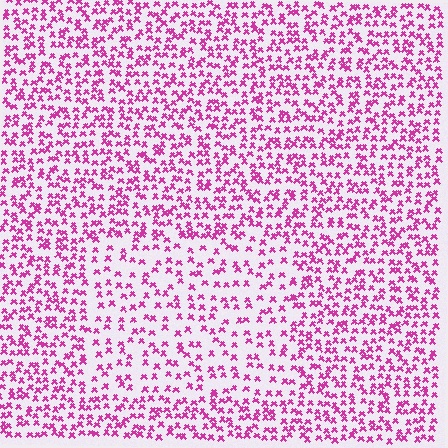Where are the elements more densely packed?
The elements are more densely packed outside the rectangle boundary.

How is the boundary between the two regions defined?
The boundary is defined by a change in element density (approximately 1.7x ratio). All elements are the same color, size, and shape.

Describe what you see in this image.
The image contains small magenta elements arranged at two different densities. A rectangle-shaped region is visible where the elements are less densely packed than the surrounding area.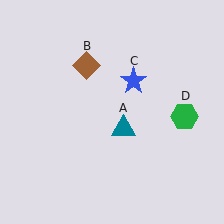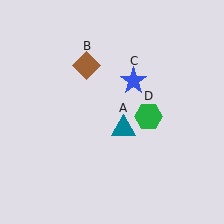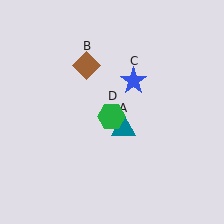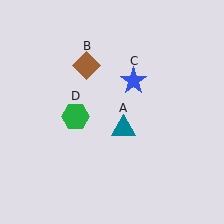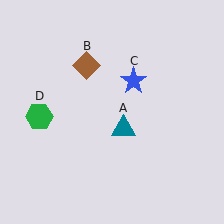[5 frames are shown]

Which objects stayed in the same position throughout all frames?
Teal triangle (object A) and brown diamond (object B) and blue star (object C) remained stationary.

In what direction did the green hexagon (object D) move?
The green hexagon (object D) moved left.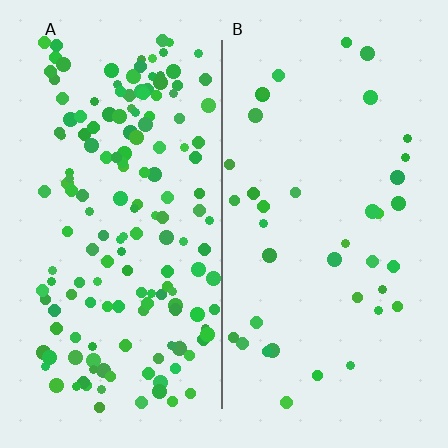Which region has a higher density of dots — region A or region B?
A (the left).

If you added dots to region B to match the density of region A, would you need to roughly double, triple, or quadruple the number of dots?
Approximately quadruple.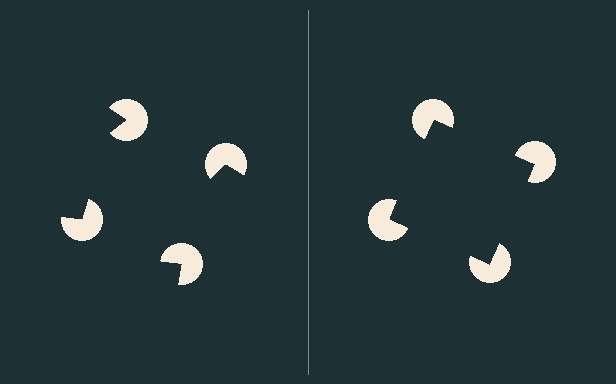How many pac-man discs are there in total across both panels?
8 — 4 on each side.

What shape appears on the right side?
An illusory square.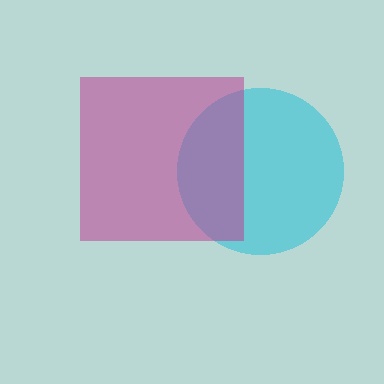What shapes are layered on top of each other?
The layered shapes are: a cyan circle, a magenta square.